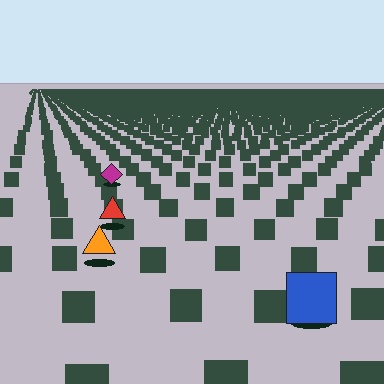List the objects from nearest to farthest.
From nearest to farthest: the blue square, the orange triangle, the red triangle, the magenta diamond.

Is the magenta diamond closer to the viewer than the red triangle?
No. The red triangle is closer — you can tell from the texture gradient: the ground texture is coarser near it.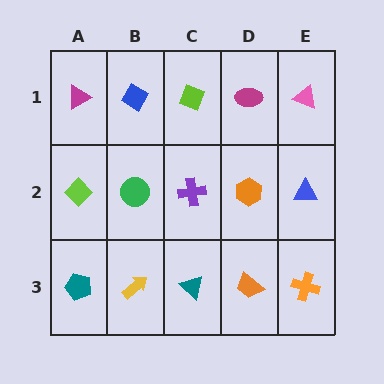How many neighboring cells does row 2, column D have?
4.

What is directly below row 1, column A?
A lime diamond.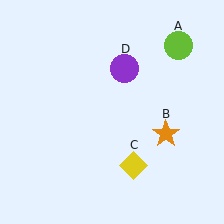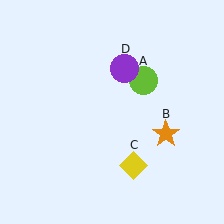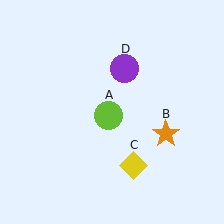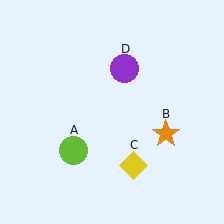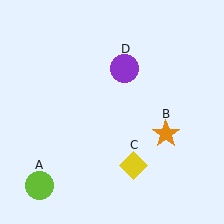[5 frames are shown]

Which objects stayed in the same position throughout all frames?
Orange star (object B) and yellow diamond (object C) and purple circle (object D) remained stationary.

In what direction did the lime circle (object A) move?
The lime circle (object A) moved down and to the left.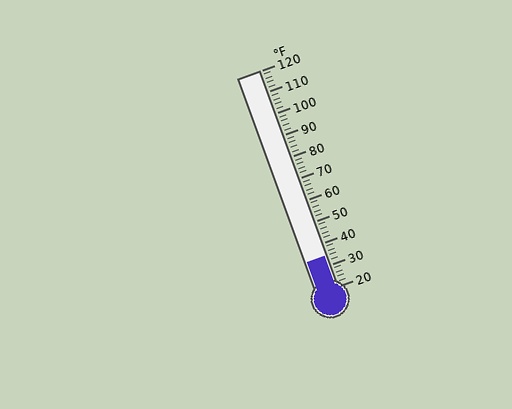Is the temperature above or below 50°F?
The temperature is below 50°F.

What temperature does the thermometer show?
The thermometer shows approximately 34°F.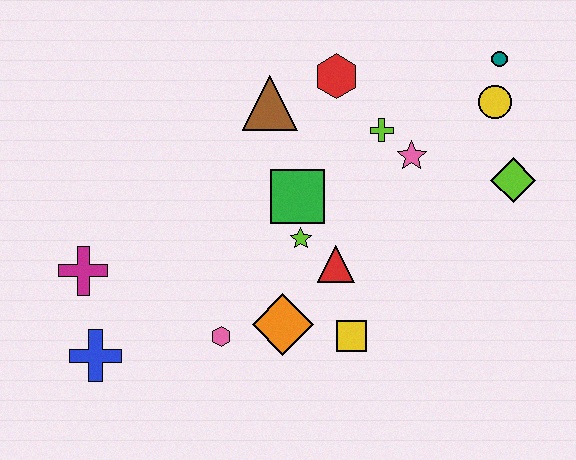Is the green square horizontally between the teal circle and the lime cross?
No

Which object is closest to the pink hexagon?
The orange diamond is closest to the pink hexagon.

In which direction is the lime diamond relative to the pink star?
The lime diamond is to the right of the pink star.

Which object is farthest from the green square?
The blue cross is farthest from the green square.